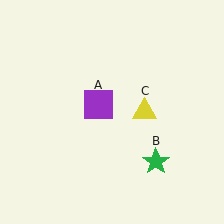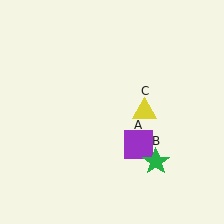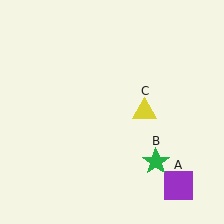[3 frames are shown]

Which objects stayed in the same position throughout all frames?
Green star (object B) and yellow triangle (object C) remained stationary.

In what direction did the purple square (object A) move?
The purple square (object A) moved down and to the right.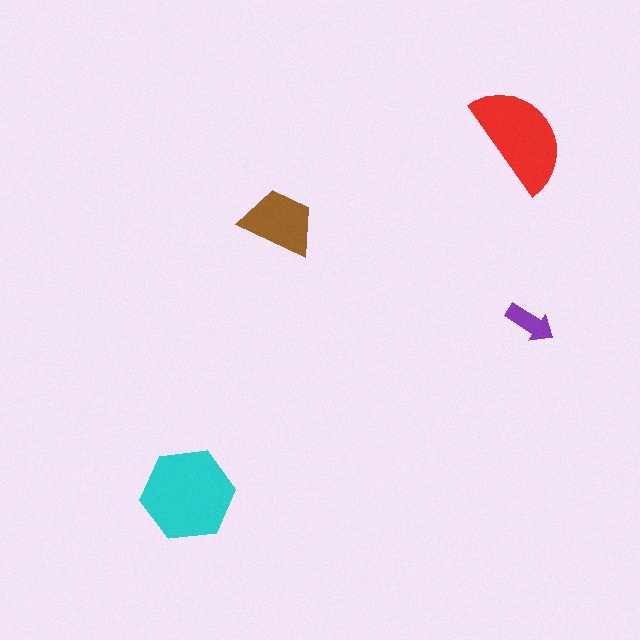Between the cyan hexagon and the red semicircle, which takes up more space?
The cyan hexagon.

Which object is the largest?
The cyan hexagon.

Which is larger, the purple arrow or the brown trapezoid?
The brown trapezoid.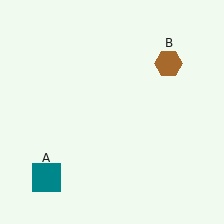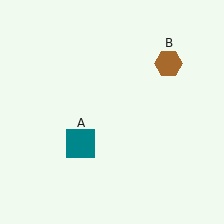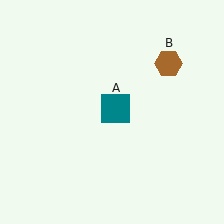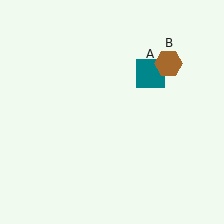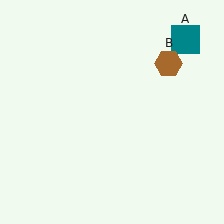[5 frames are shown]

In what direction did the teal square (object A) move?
The teal square (object A) moved up and to the right.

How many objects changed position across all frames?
1 object changed position: teal square (object A).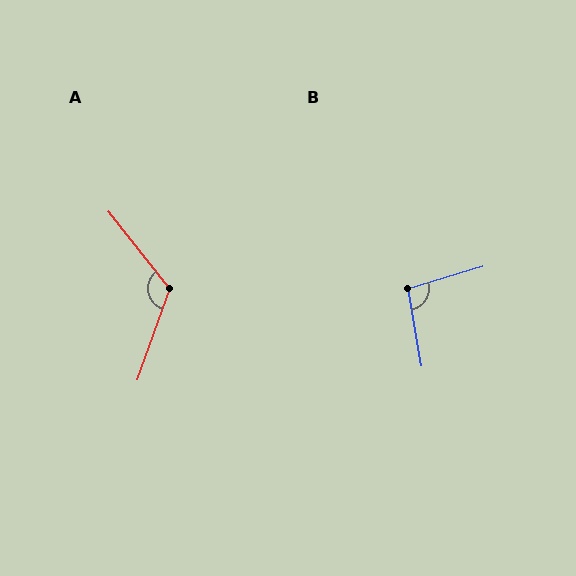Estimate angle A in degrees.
Approximately 123 degrees.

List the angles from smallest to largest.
B (96°), A (123°).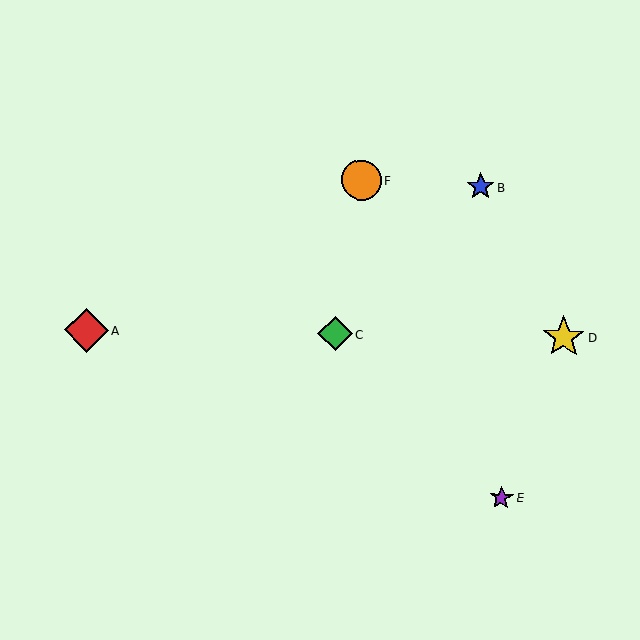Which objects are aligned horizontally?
Objects A, C, D are aligned horizontally.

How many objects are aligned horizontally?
3 objects (A, C, D) are aligned horizontally.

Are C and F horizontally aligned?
No, C is at y≈334 and F is at y≈180.